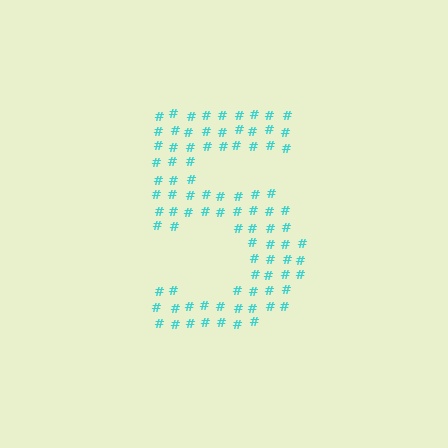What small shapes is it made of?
It is made of small hash symbols.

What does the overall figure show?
The overall figure shows the digit 5.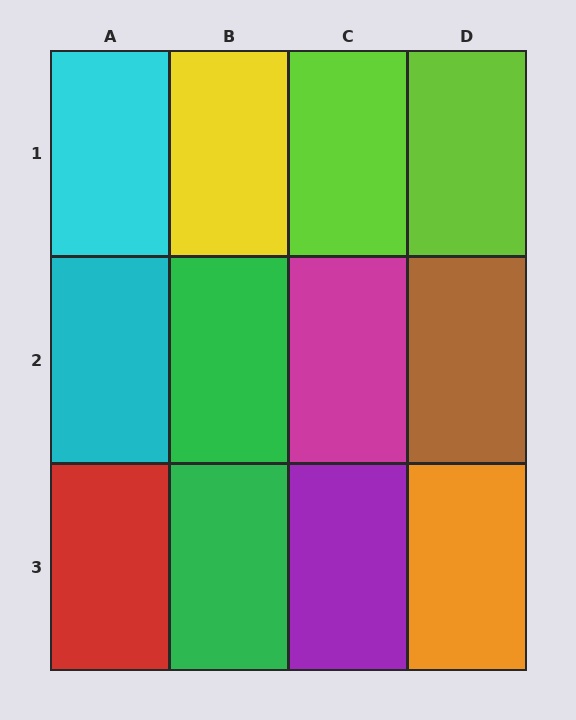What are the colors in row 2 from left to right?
Cyan, green, magenta, brown.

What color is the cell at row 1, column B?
Yellow.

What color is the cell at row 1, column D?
Lime.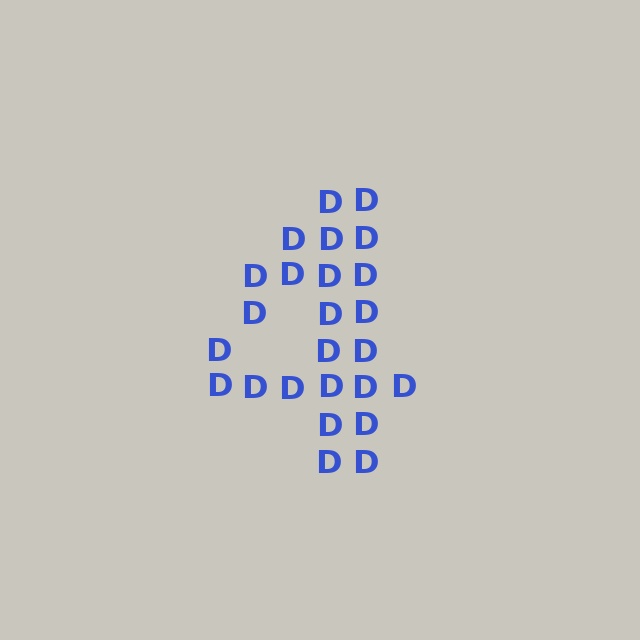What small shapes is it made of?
It is made of small letter D's.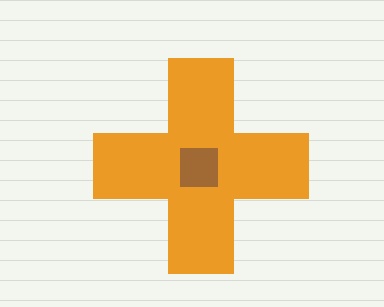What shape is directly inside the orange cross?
The brown square.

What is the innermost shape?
The brown square.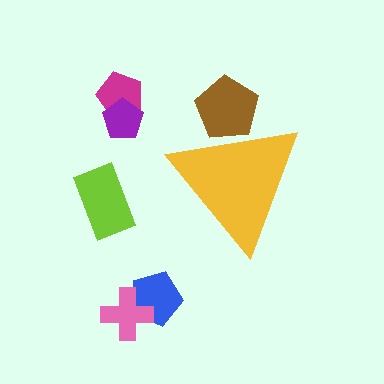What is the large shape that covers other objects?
A yellow triangle.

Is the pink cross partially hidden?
No, the pink cross is fully visible.